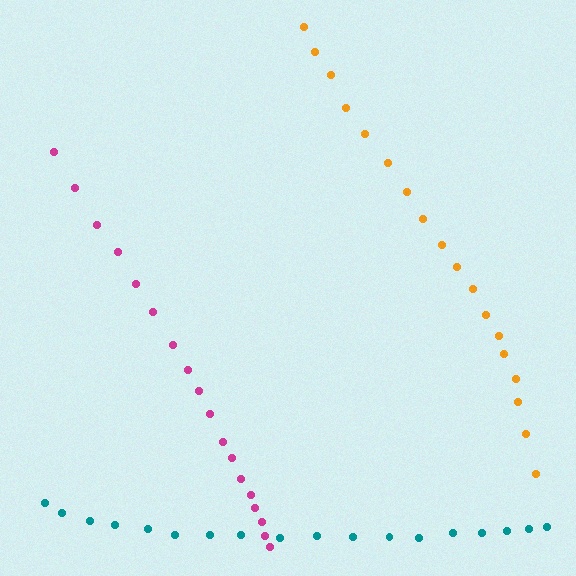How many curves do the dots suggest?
There are 3 distinct paths.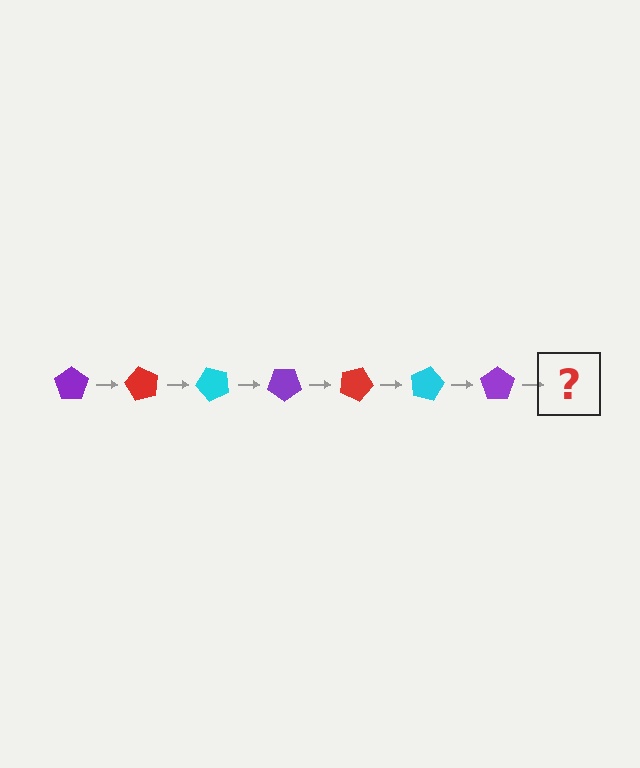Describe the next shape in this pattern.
It should be a red pentagon, rotated 420 degrees from the start.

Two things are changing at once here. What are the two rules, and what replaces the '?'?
The two rules are that it rotates 60 degrees each step and the color cycles through purple, red, and cyan. The '?' should be a red pentagon, rotated 420 degrees from the start.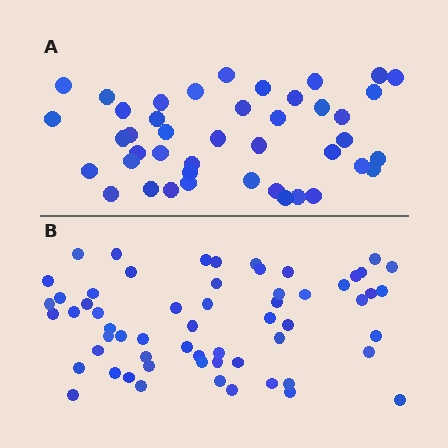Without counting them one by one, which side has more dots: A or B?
Region B (the bottom region) has more dots.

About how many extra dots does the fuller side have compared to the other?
Region B has approximately 15 more dots than region A.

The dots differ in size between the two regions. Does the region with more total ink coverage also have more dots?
No. Region A has more total ink coverage because its dots are larger, but region B actually contains more individual dots. Total area can be misleading — the number of items is what matters here.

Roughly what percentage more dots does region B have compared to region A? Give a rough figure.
About 40% more.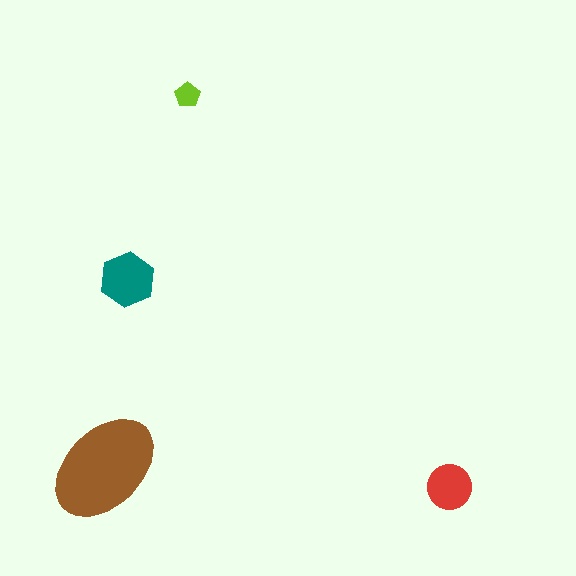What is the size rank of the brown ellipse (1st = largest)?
1st.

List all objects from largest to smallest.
The brown ellipse, the teal hexagon, the red circle, the lime pentagon.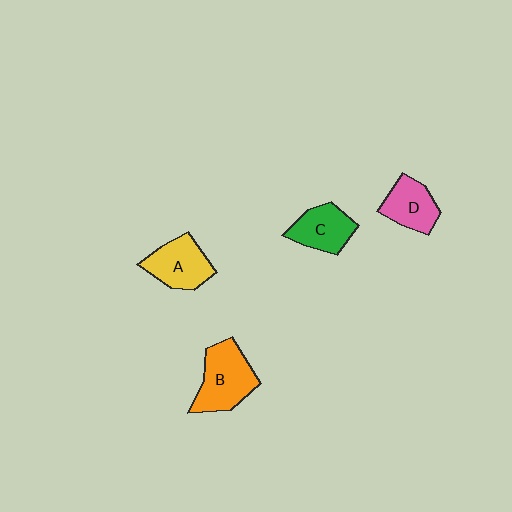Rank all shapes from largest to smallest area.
From largest to smallest: B (orange), A (yellow), C (green), D (pink).